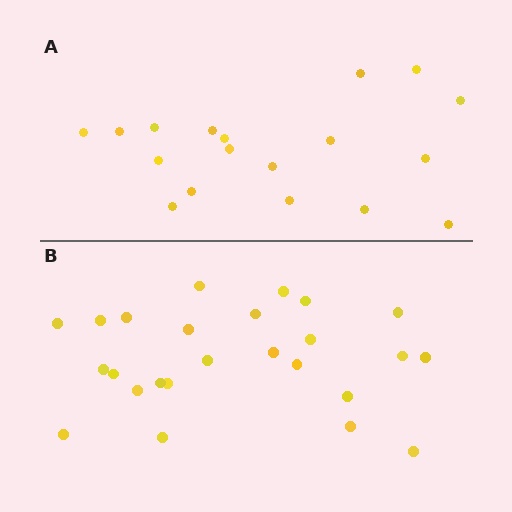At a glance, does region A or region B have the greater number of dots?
Region B (the bottom region) has more dots.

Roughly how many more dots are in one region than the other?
Region B has roughly 8 or so more dots than region A.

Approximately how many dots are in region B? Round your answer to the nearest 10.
About 20 dots. (The exact count is 25, which rounds to 20.)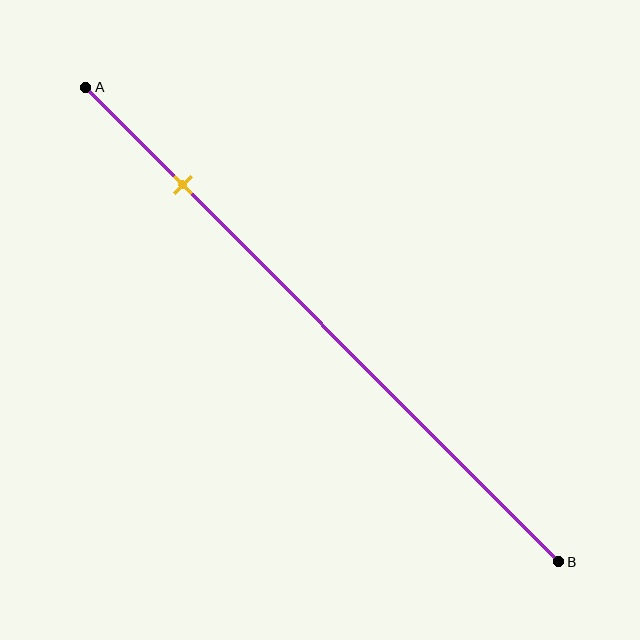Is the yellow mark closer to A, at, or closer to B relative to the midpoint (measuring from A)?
The yellow mark is closer to point A than the midpoint of segment AB.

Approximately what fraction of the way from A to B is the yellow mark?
The yellow mark is approximately 20% of the way from A to B.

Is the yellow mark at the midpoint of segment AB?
No, the mark is at about 20% from A, not at the 50% midpoint.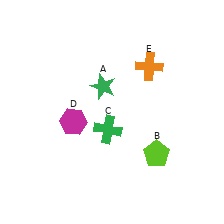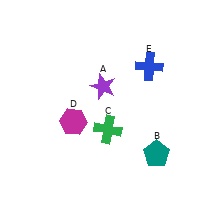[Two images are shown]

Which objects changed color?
A changed from green to purple. B changed from lime to teal. E changed from orange to blue.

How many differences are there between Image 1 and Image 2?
There are 3 differences between the two images.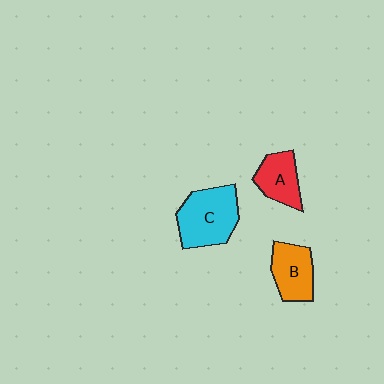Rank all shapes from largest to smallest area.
From largest to smallest: C (cyan), B (orange), A (red).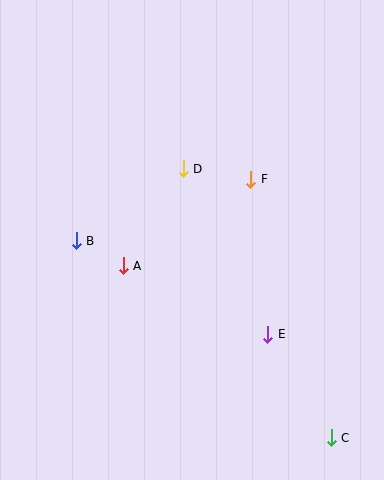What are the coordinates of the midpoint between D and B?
The midpoint between D and B is at (130, 205).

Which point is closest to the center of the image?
Point D at (183, 169) is closest to the center.